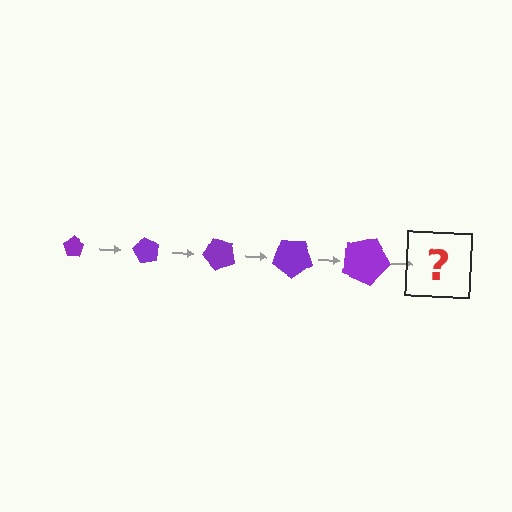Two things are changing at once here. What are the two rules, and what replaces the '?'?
The two rules are that the pentagon grows larger each step and it rotates 60 degrees each step. The '?' should be a pentagon, larger than the previous one and rotated 300 degrees from the start.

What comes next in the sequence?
The next element should be a pentagon, larger than the previous one and rotated 300 degrees from the start.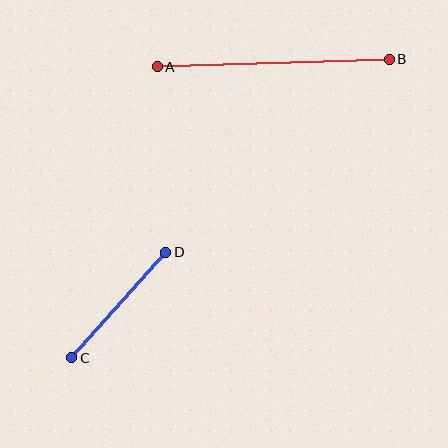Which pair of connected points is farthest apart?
Points A and B are farthest apart.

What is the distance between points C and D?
The distance is approximately 141 pixels.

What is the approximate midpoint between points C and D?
The midpoint is at approximately (119, 305) pixels.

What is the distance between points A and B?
The distance is approximately 232 pixels.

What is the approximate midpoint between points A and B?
The midpoint is at approximately (273, 63) pixels.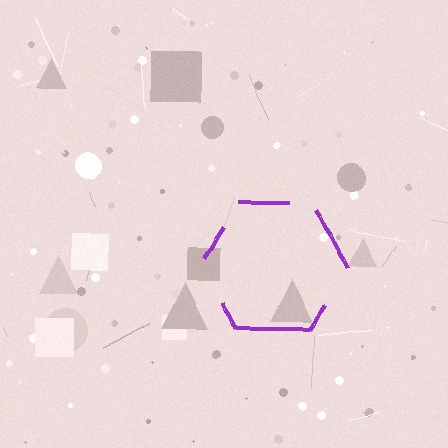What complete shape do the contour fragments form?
The contour fragments form a hexagon.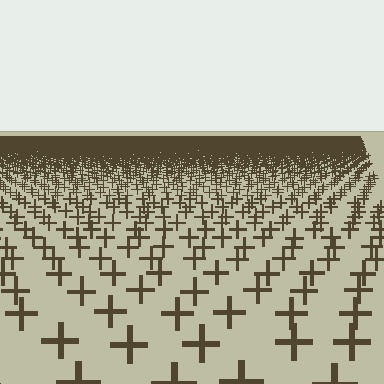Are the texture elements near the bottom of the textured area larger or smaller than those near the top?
Larger. Near the bottom, elements are closer to the viewer and appear at a bigger on-screen size.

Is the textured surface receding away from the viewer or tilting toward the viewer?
The surface is receding away from the viewer. Texture elements get smaller and denser toward the top.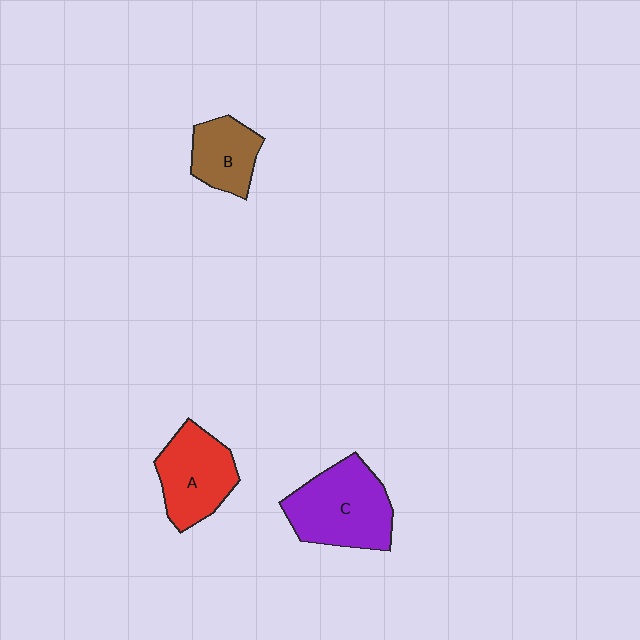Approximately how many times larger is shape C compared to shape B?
Approximately 1.8 times.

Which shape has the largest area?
Shape C (purple).